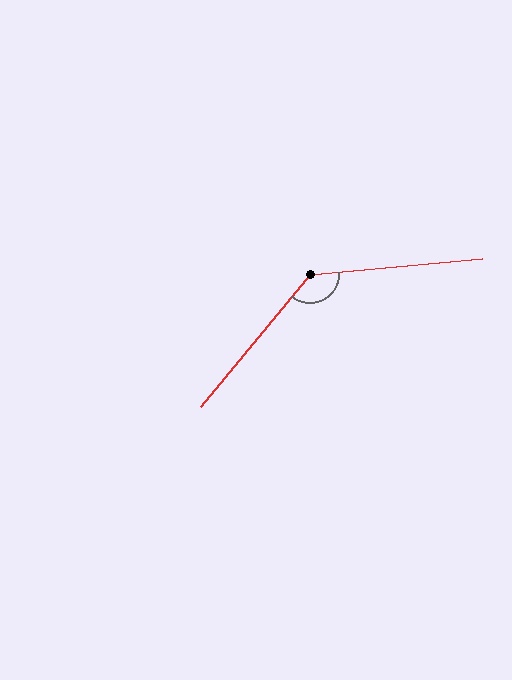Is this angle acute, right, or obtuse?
It is obtuse.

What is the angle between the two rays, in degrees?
Approximately 134 degrees.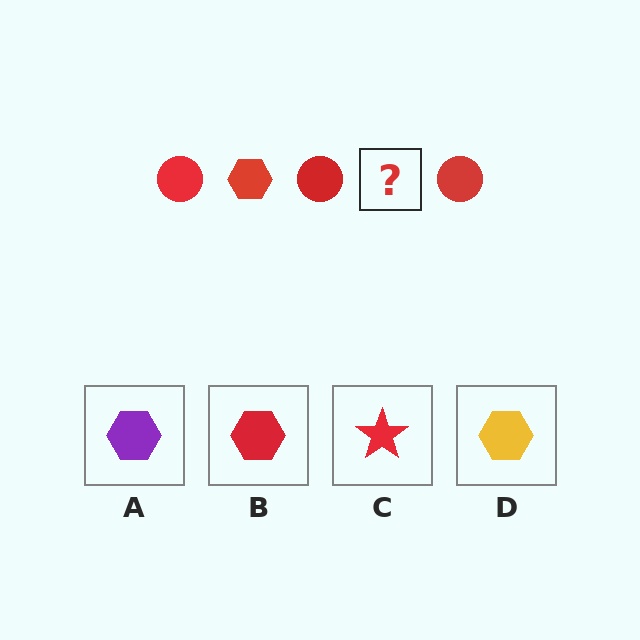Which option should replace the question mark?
Option B.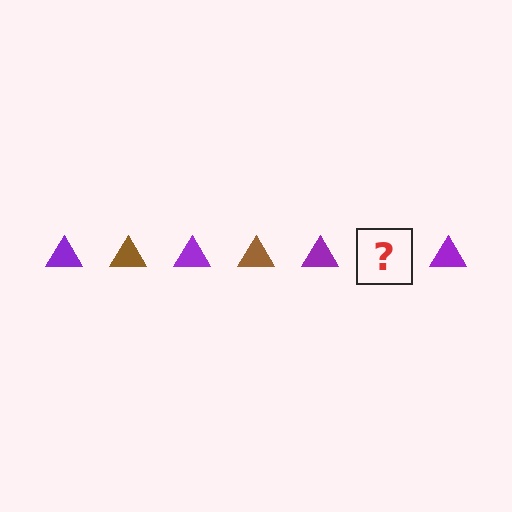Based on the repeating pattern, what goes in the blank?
The blank should be a brown triangle.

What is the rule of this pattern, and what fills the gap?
The rule is that the pattern cycles through purple, brown triangles. The gap should be filled with a brown triangle.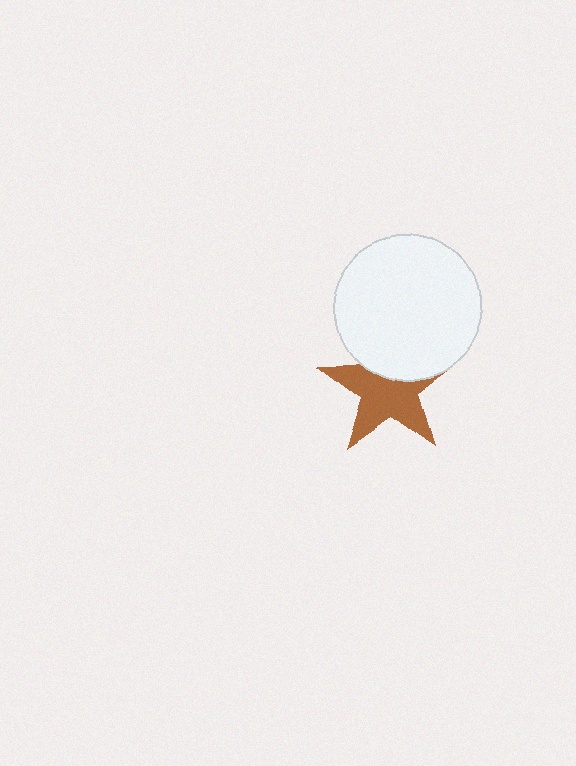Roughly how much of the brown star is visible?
Most of it is visible (roughly 66%).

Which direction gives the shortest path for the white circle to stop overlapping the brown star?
Moving up gives the shortest separation.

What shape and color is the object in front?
The object in front is a white circle.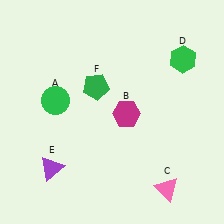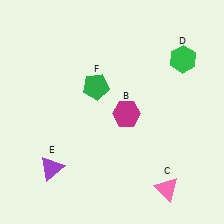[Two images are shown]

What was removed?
The green circle (A) was removed in Image 2.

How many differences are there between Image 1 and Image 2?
There is 1 difference between the two images.